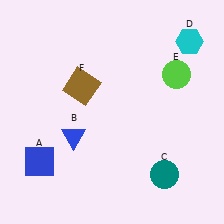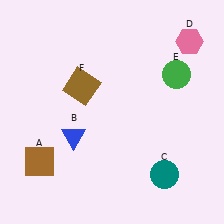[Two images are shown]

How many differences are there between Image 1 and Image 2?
There are 3 differences between the two images.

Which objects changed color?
A changed from blue to brown. D changed from cyan to pink. E changed from lime to green.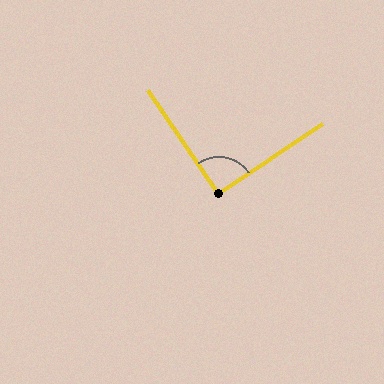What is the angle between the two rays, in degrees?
Approximately 91 degrees.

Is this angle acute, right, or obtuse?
It is approximately a right angle.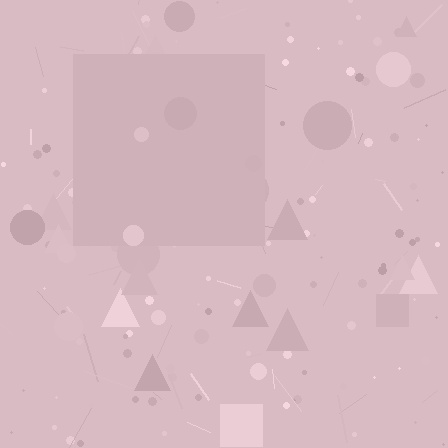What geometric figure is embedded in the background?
A square is embedded in the background.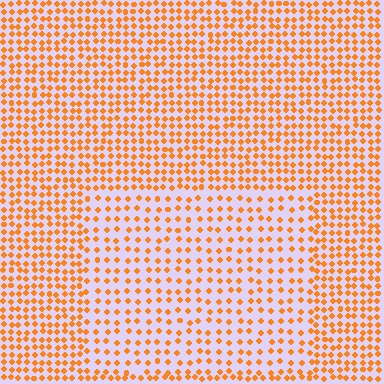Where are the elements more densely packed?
The elements are more densely packed outside the rectangle boundary.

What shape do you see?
I see a rectangle.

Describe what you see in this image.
The image contains small orange elements arranged at two different densities. A rectangle-shaped region is visible where the elements are less densely packed than the surrounding area.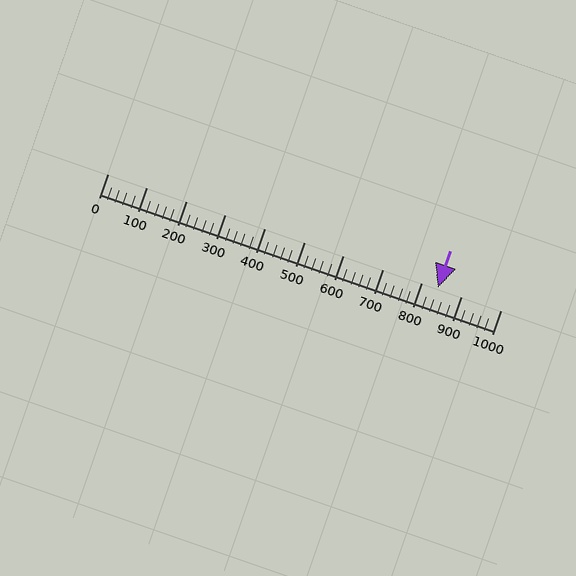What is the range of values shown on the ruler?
The ruler shows values from 0 to 1000.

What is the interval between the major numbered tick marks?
The major tick marks are spaced 100 units apart.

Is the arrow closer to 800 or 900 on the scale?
The arrow is closer to 800.